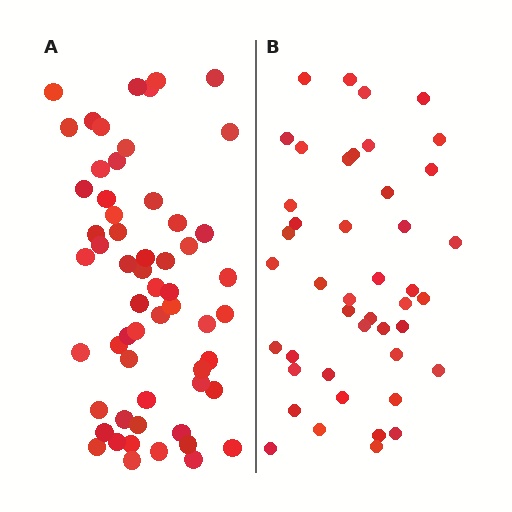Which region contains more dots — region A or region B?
Region A (the left region) has more dots.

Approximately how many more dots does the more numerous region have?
Region A has approximately 15 more dots than region B.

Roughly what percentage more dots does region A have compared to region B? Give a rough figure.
About 30% more.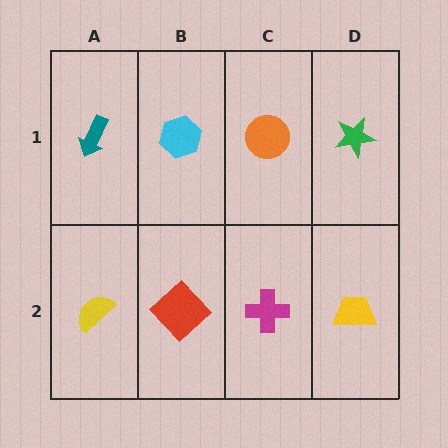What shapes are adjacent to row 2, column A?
A teal arrow (row 1, column A), a red diamond (row 2, column B).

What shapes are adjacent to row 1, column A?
A yellow semicircle (row 2, column A), a cyan hexagon (row 1, column B).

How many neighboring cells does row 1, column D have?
2.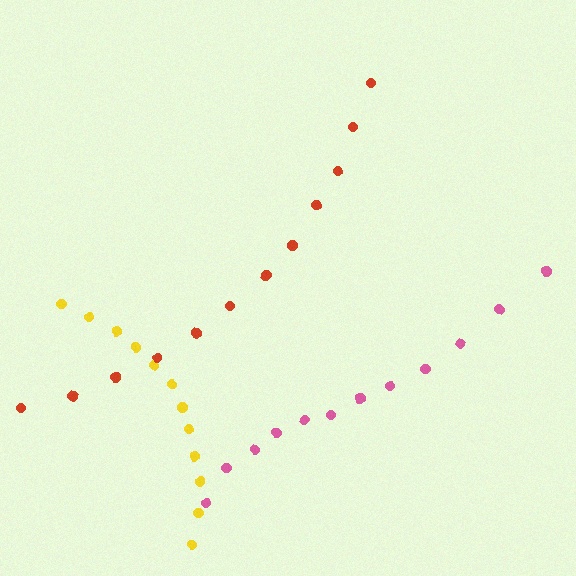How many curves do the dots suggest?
There are 3 distinct paths.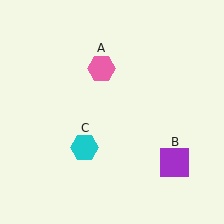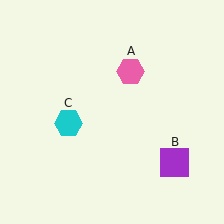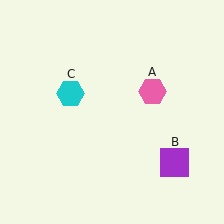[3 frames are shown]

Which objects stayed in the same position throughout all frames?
Purple square (object B) remained stationary.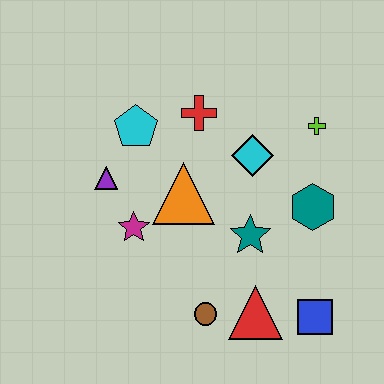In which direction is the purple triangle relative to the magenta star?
The purple triangle is above the magenta star.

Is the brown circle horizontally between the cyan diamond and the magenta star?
Yes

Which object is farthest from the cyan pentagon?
The blue square is farthest from the cyan pentagon.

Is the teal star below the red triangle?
No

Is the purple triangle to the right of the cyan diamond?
No